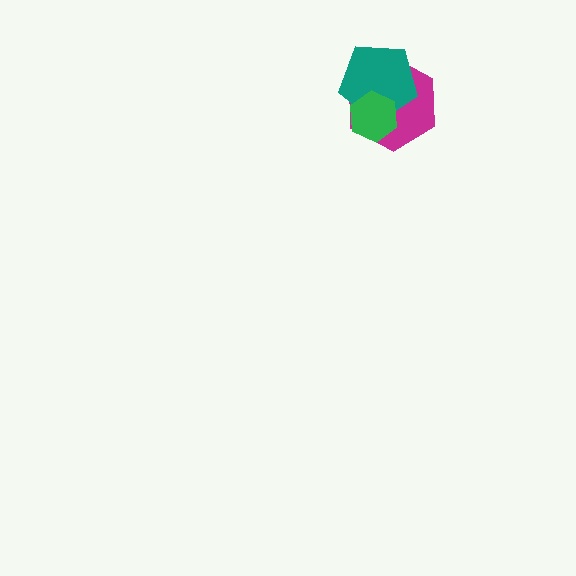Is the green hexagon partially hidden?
No, no other shape covers it.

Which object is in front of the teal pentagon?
The green hexagon is in front of the teal pentagon.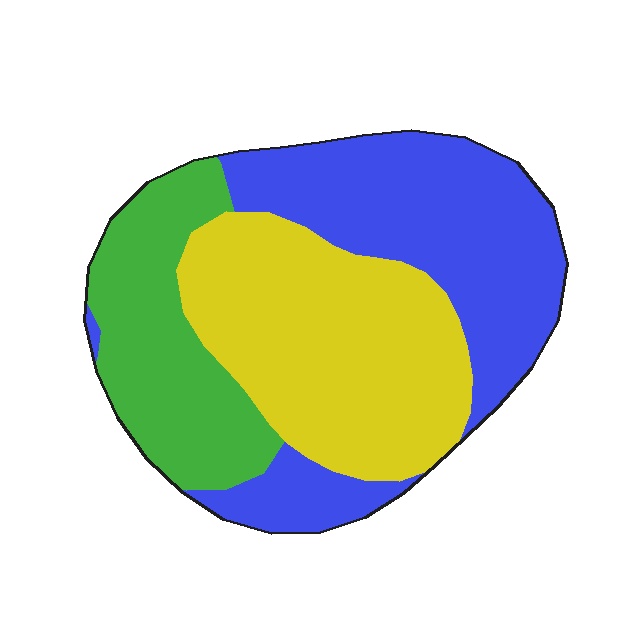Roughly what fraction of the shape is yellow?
Yellow covers roughly 35% of the shape.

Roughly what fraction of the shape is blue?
Blue covers about 40% of the shape.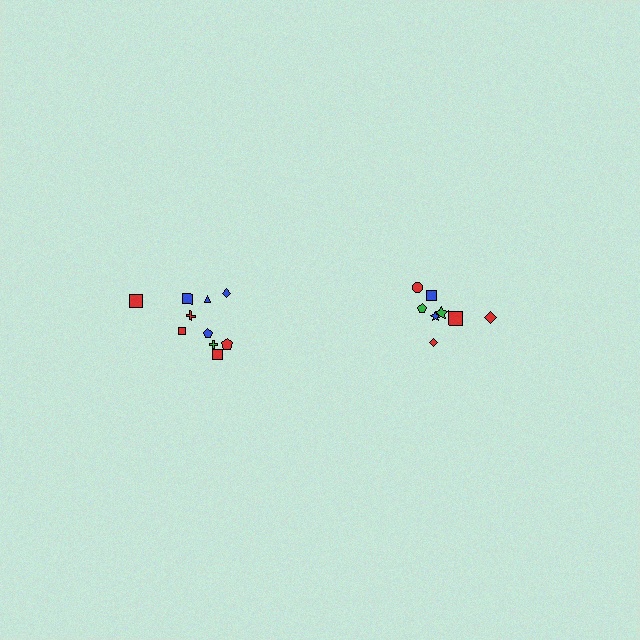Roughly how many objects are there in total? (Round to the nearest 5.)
Roughly 20 objects in total.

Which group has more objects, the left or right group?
The left group.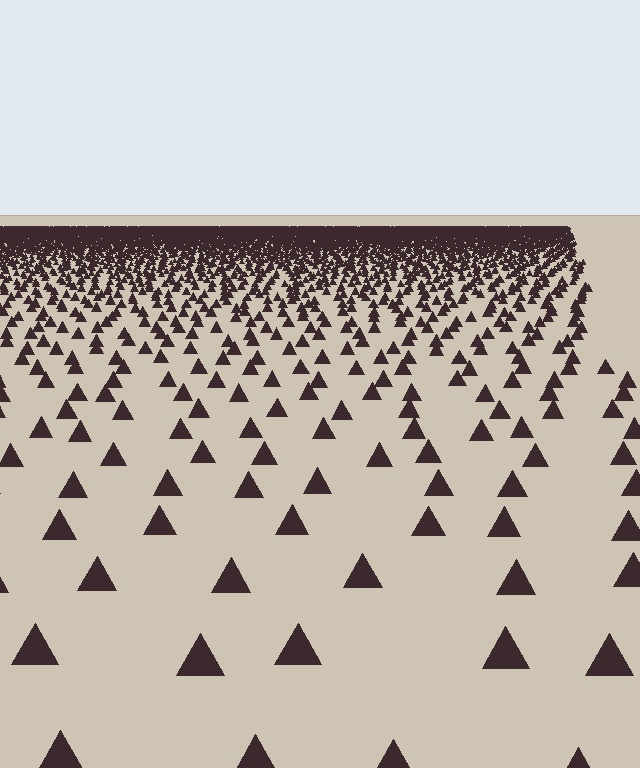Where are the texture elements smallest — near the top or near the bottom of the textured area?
Near the top.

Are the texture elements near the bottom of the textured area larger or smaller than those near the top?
Larger. Near the bottom, elements are closer to the viewer and appear at a bigger on-screen size.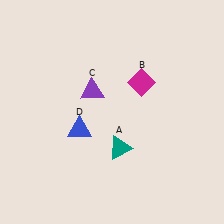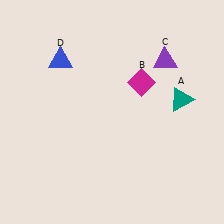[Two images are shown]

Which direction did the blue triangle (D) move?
The blue triangle (D) moved up.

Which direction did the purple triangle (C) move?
The purple triangle (C) moved right.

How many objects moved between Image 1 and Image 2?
3 objects moved between the two images.